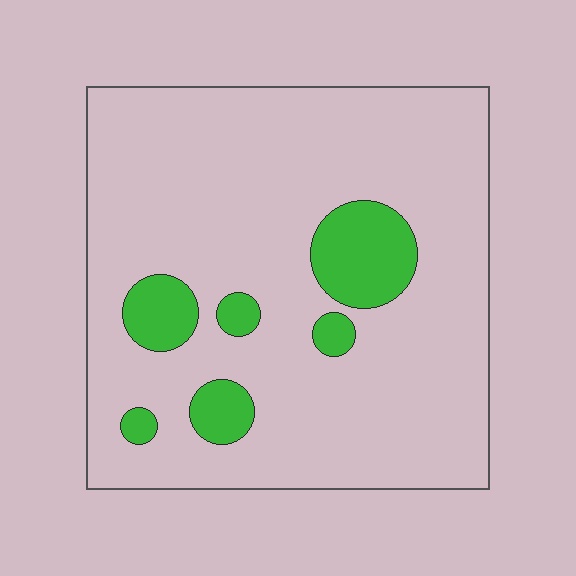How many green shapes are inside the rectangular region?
6.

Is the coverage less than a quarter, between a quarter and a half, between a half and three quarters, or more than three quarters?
Less than a quarter.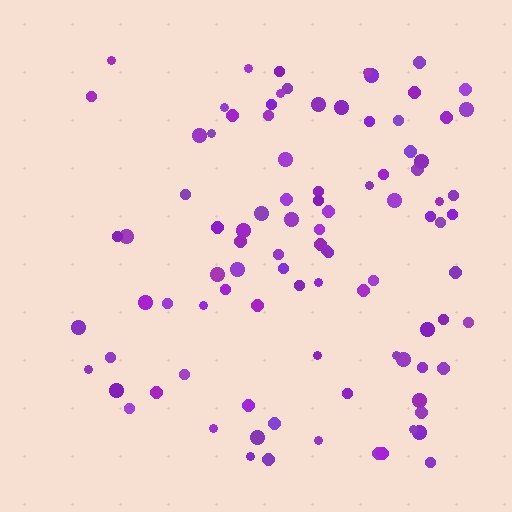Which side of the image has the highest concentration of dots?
The right.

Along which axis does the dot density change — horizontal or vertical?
Horizontal.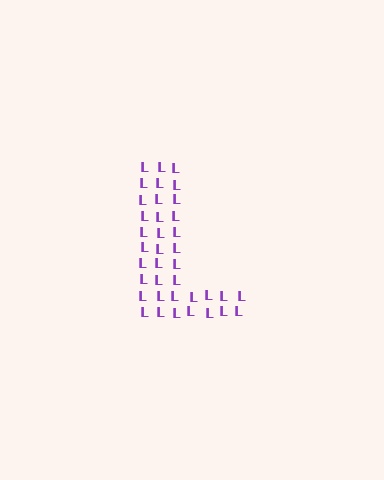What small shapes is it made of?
It is made of small letter L's.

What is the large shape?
The large shape is the letter L.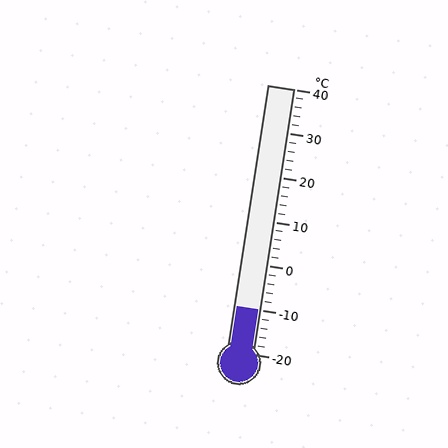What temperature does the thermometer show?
The thermometer shows approximately -10°C.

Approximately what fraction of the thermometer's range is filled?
The thermometer is filled to approximately 15% of its range.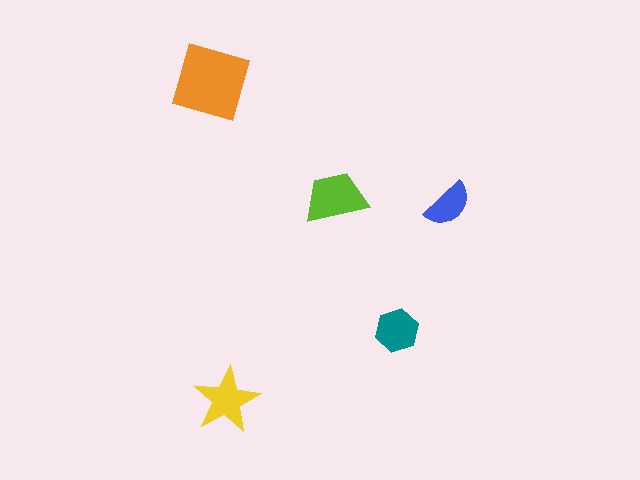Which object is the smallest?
The blue semicircle.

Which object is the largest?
The orange square.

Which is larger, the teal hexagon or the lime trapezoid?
The lime trapezoid.